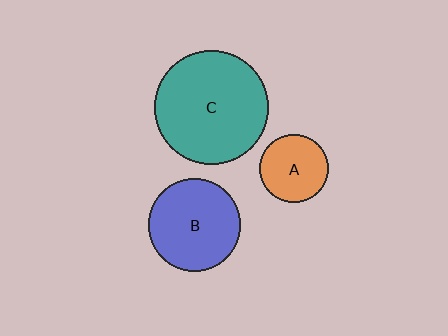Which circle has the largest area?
Circle C (teal).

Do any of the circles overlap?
No, none of the circles overlap.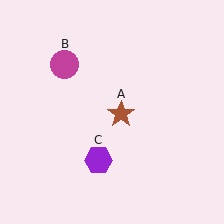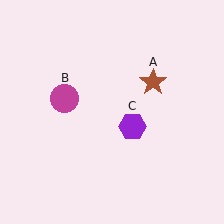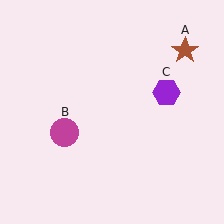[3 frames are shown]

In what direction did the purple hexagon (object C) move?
The purple hexagon (object C) moved up and to the right.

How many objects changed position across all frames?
3 objects changed position: brown star (object A), magenta circle (object B), purple hexagon (object C).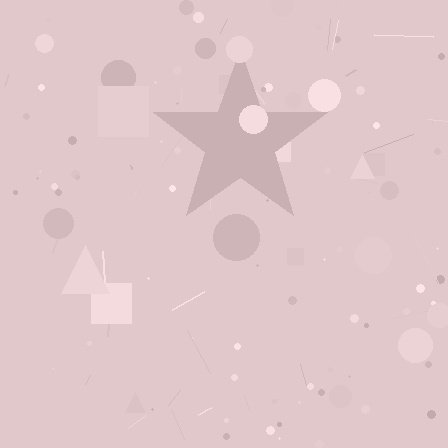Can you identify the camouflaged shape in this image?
The camouflaged shape is a star.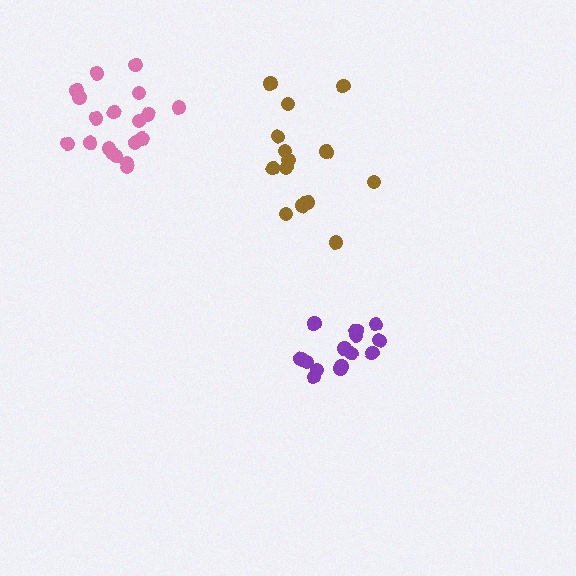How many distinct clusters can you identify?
There are 3 distinct clusters.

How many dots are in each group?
Group 1: 19 dots, Group 2: 15 dots, Group 3: 14 dots (48 total).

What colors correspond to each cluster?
The clusters are colored: pink, purple, brown.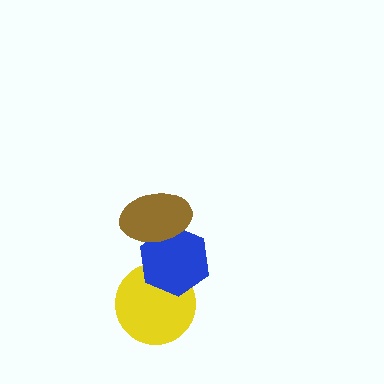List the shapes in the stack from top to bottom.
From top to bottom: the brown ellipse, the blue hexagon, the yellow circle.